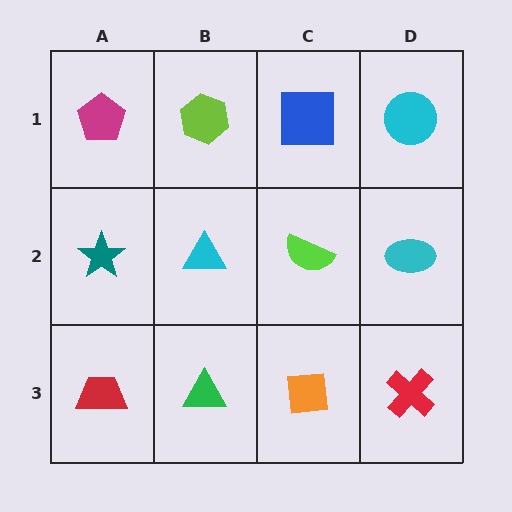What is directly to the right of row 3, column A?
A green triangle.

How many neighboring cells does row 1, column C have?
3.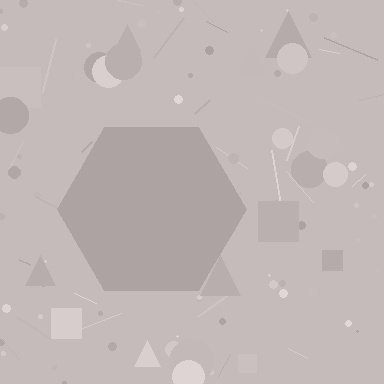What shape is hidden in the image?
A hexagon is hidden in the image.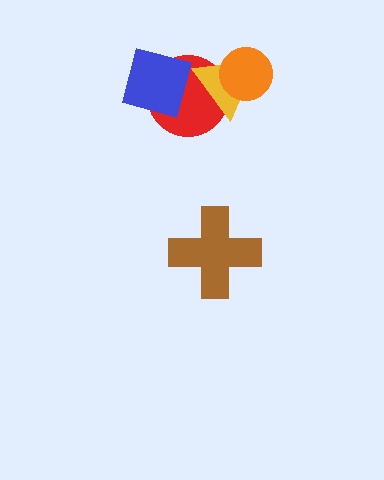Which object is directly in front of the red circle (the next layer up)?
The blue square is directly in front of the red circle.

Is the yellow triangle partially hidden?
Yes, it is partially covered by another shape.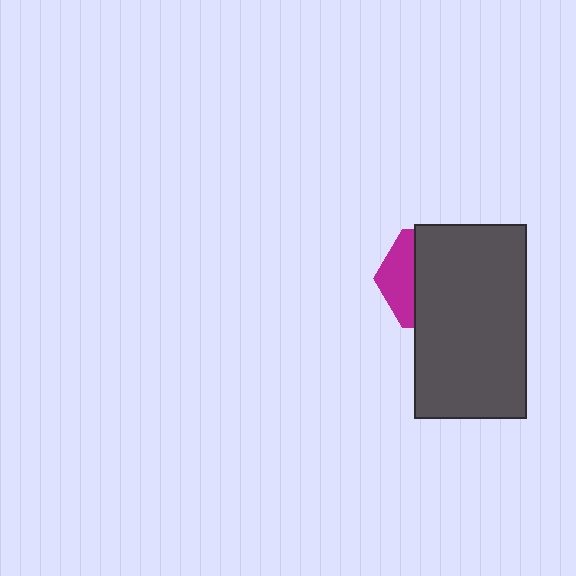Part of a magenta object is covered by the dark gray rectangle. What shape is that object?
It is a hexagon.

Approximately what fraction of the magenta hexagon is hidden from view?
Roughly 70% of the magenta hexagon is hidden behind the dark gray rectangle.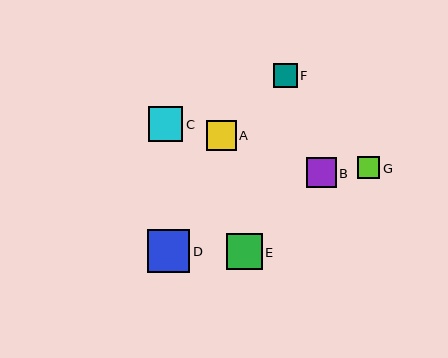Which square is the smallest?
Square G is the smallest with a size of approximately 22 pixels.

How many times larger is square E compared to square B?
Square E is approximately 1.2 times the size of square B.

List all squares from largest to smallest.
From largest to smallest: D, E, C, B, A, F, G.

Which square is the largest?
Square D is the largest with a size of approximately 42 pixels.